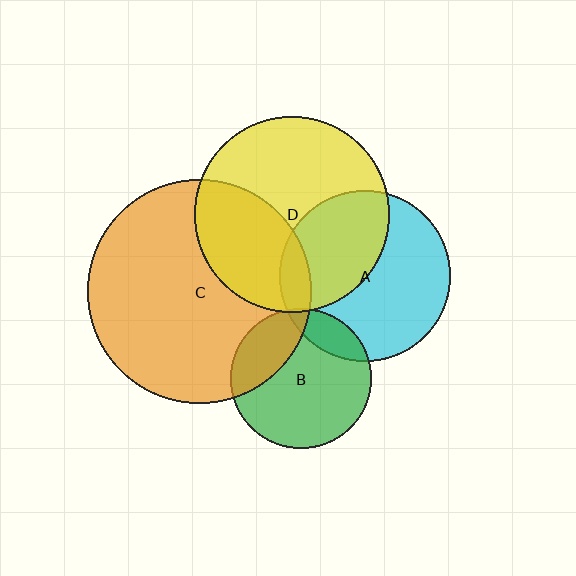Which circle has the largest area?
Circle C (orange).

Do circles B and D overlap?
Yes.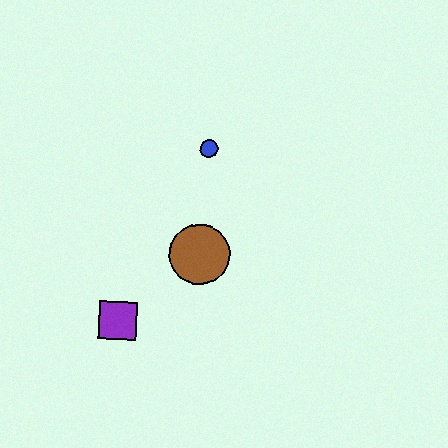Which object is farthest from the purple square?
The blue circle is farthest from the purple square.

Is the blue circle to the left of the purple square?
No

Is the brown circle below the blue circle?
Yes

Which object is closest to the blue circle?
The brown circle is closest to the blue circle.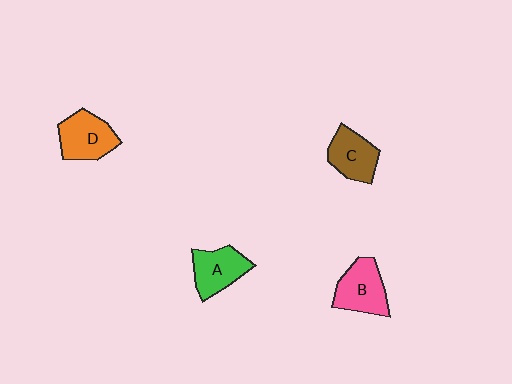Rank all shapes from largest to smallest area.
From largest to smallest: B (pink), D (orange), A (green), C (brown).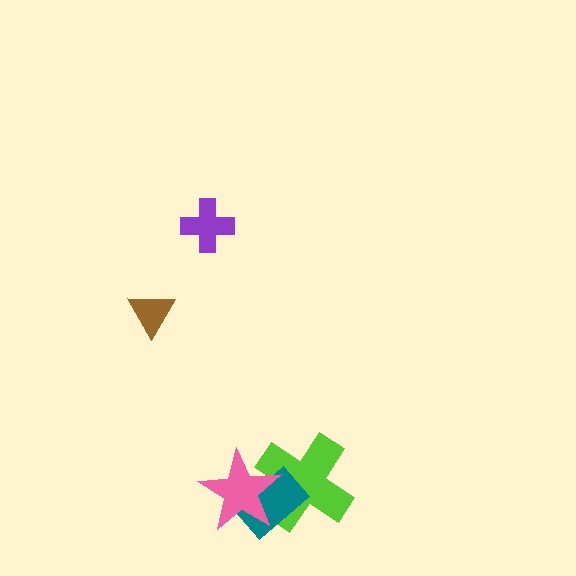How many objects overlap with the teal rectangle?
2 objects overlap with the teal rectangle.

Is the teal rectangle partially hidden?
Yes, it is partially covered by another shape.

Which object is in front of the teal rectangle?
The pink star is in front of the teal rectangle.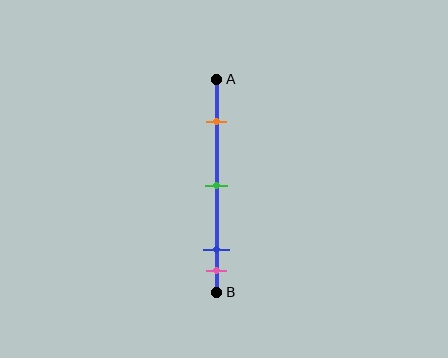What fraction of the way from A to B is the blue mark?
The blue mark is approximately 80% (0.8) of the way from A to B.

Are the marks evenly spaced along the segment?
No, the marks are not evenly spaced.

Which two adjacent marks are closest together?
The blue and pink marks are the closest adjacent pair.